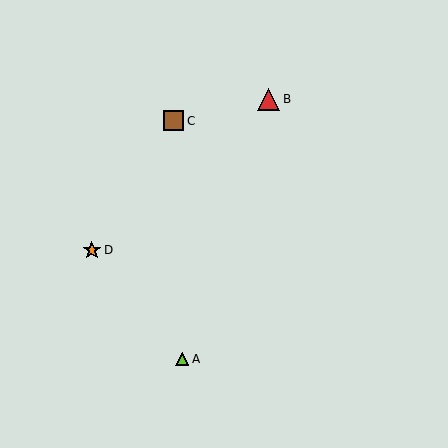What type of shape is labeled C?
Shape C is a brown square.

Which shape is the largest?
The red triangle (labeled B) is the largest.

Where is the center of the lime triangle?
The center of the lime triangle is at (182, 359).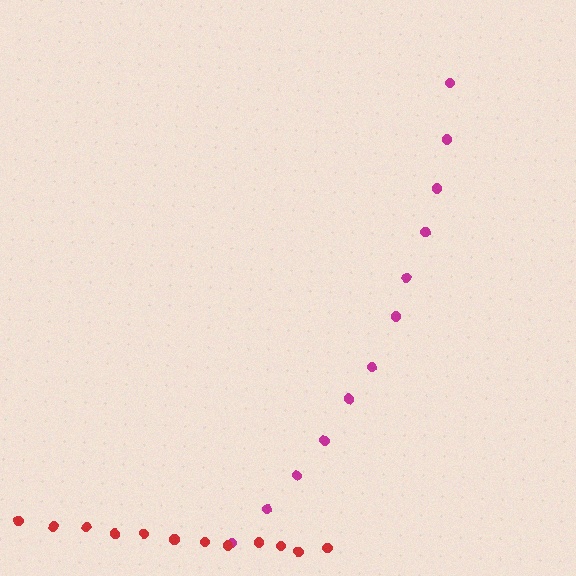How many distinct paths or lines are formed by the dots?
There are 2 distinct paths.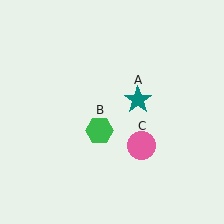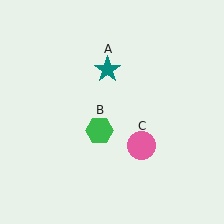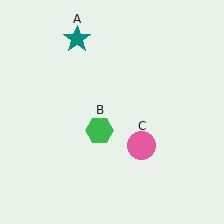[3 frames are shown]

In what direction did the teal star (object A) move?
The teal star (object A) moved up and to the left.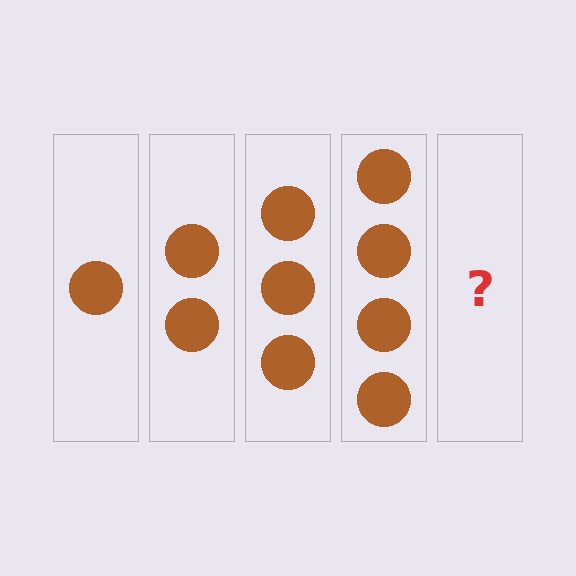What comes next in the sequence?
The next element should be 5 circles.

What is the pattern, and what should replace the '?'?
The pattern is that each step adds one more circle. The '?' should be 5 circles.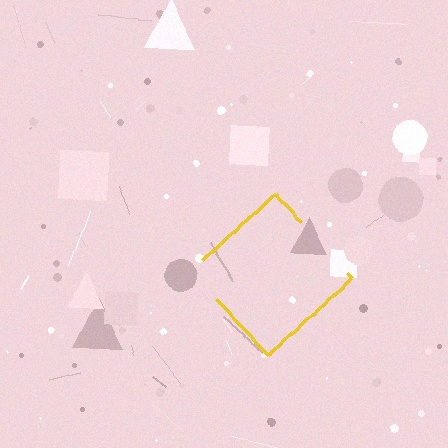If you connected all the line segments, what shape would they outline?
They would outline a diamond.